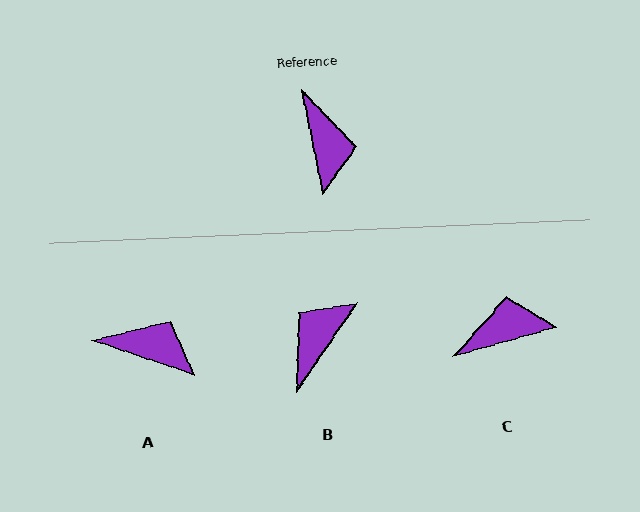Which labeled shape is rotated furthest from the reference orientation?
B, about 134 degrees away.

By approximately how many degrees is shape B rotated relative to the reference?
Approximately 134 degrees counter-clockwise.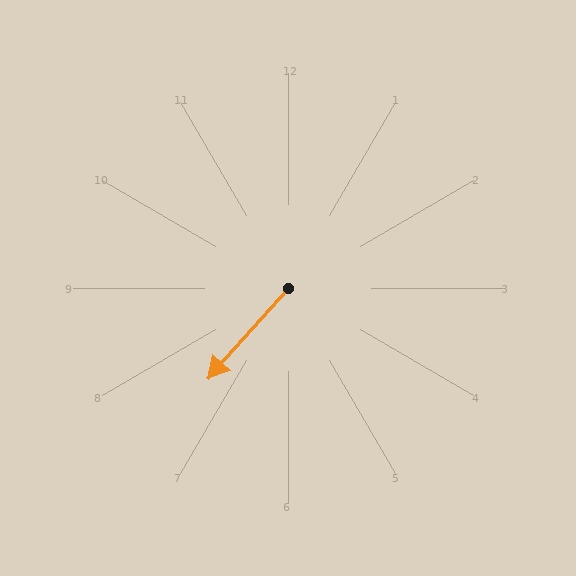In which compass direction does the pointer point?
Southwest.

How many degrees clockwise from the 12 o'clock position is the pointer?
Approximately 222 degrees.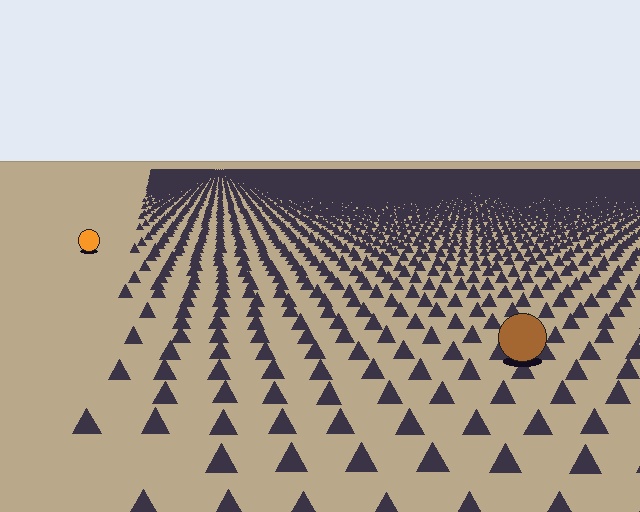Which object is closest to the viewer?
The brown circle is closest. The texture marks near it are larger and more spread out.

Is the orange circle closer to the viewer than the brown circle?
No. The brown circle is closer — you can tell from the texture gradient: the ground texture is coarser near it.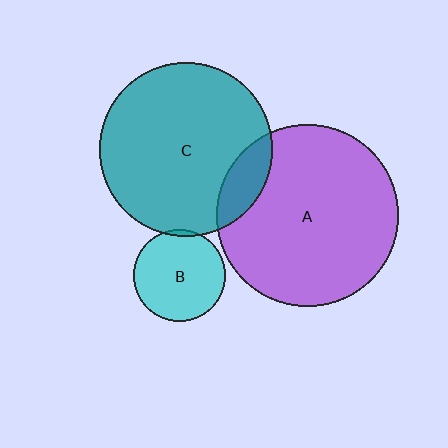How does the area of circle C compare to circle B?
Approximately 3.6 times.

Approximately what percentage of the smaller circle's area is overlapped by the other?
Approximately 15%.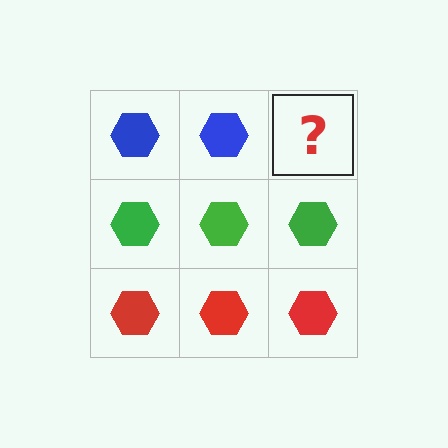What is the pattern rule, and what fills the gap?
The rule is that each row has a consistent color. The gap should be filled with a blue hexagon.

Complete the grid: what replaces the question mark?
The question mark should be replaced with a blue hexagon.